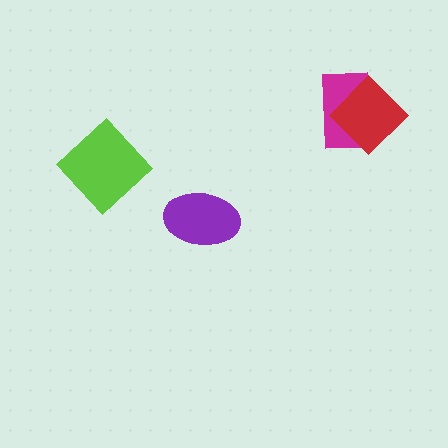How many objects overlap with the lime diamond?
0 objects overlap with the lime diamond.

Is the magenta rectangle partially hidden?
Yes, it is partially covered by another shape.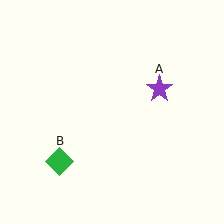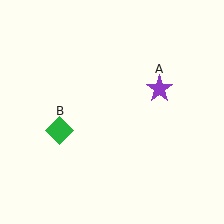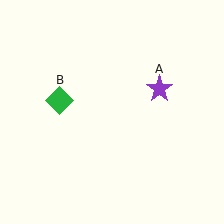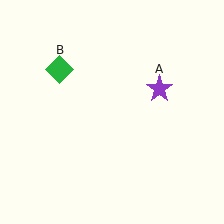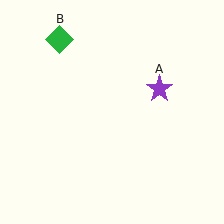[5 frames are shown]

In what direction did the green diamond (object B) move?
The green diamond (object B) moved up.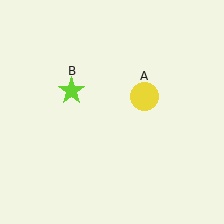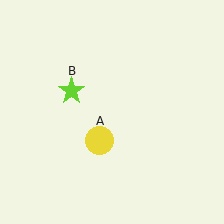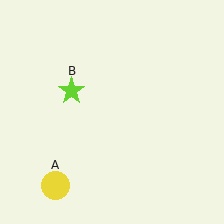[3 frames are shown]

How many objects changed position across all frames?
1 object changed position: yellow circle (object A).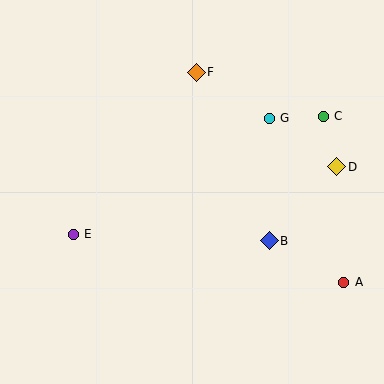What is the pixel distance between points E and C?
The distance between E and C is 276 pixels.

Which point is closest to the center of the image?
Point B at (269, 241) is closest to the center.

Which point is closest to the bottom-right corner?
Point A is closest to the bottom-right corner.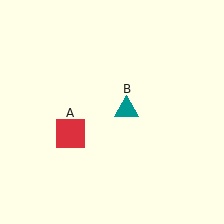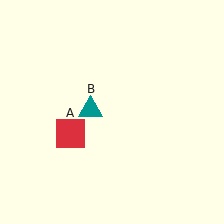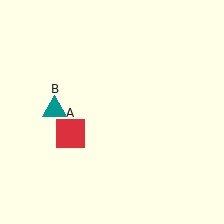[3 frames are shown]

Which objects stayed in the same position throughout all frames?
Red square (object A) remained stationary.